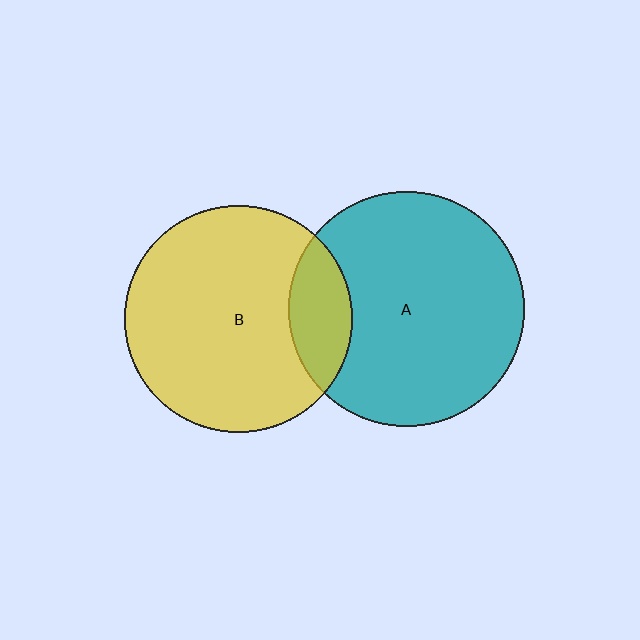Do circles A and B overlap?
Yes.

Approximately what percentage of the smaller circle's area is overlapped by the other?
Approximately 15%.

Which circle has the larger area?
Circle A (teal).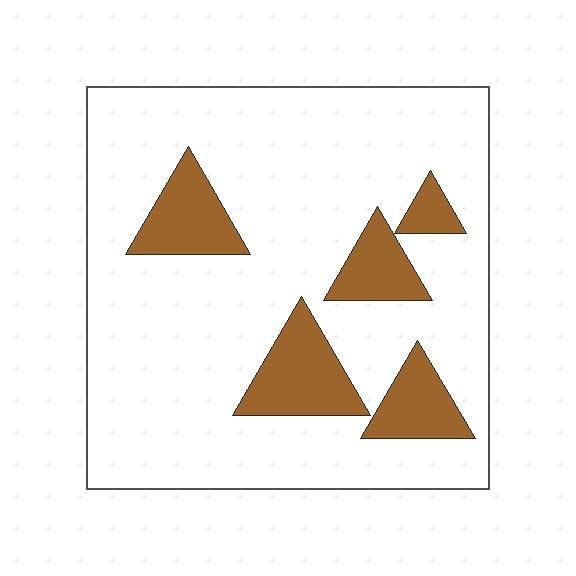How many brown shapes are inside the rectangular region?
5.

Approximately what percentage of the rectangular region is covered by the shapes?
Approximately 20%.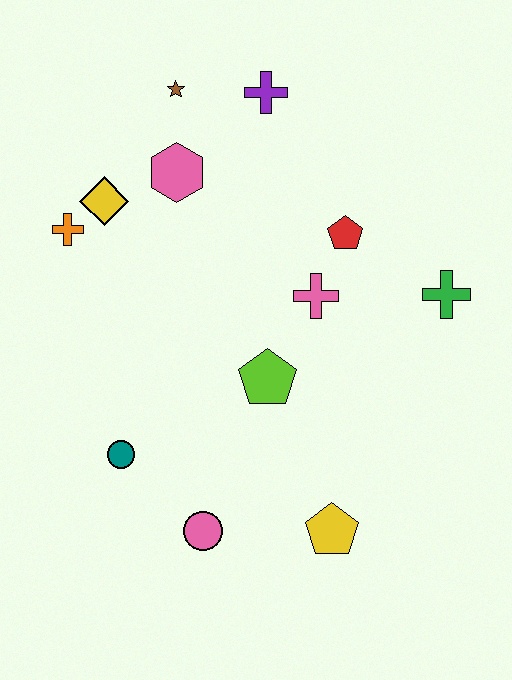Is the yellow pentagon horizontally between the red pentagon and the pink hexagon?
Yes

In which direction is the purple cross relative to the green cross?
The purple cross is above the green cross.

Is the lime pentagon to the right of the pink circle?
Yes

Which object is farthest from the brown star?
The yellow pentagon is farthest from the brown star.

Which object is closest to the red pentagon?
The pink cross is closest to the red pentagon.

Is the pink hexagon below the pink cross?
No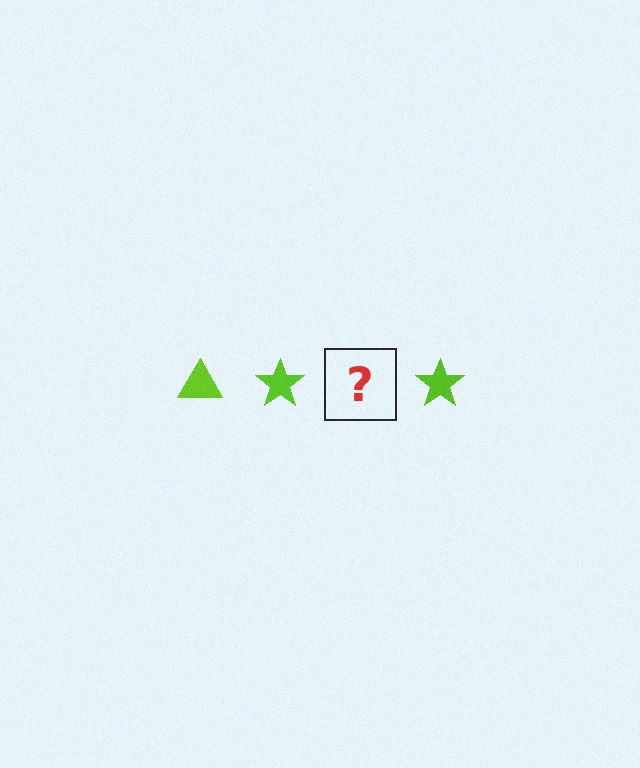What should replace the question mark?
The question mark should be replaced with a lime triangle.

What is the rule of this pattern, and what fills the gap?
The rule is that the pattern cycles through triangle, star shapes in lime. The gap should be filled with a lime triangle.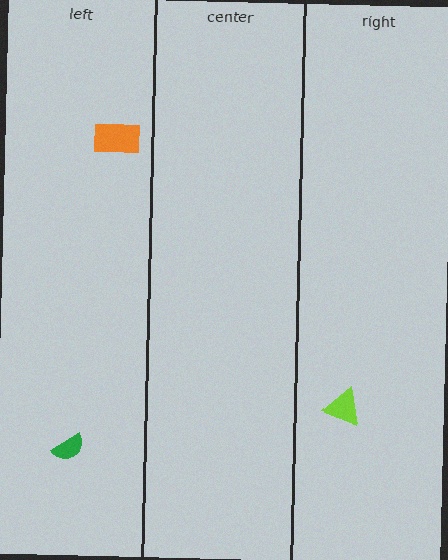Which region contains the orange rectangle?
The left region.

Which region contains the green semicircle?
The left region.